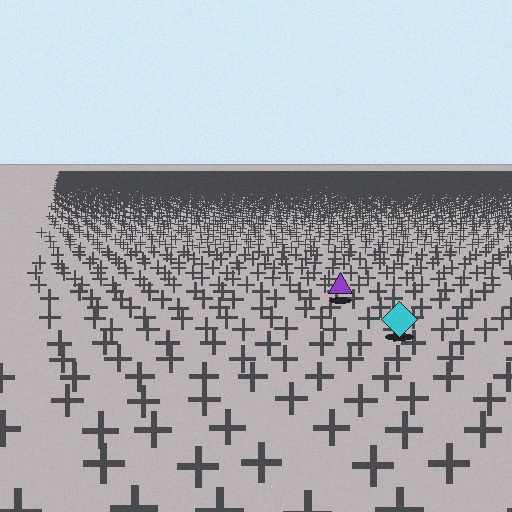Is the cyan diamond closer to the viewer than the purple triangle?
Yes. The cyan diamond is closer — you can tell from the texture gradient: the ground texture is coarser near it.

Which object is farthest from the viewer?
The purple triangle is farthest from the viewer. It appears smaller and the ground texture around it is denser.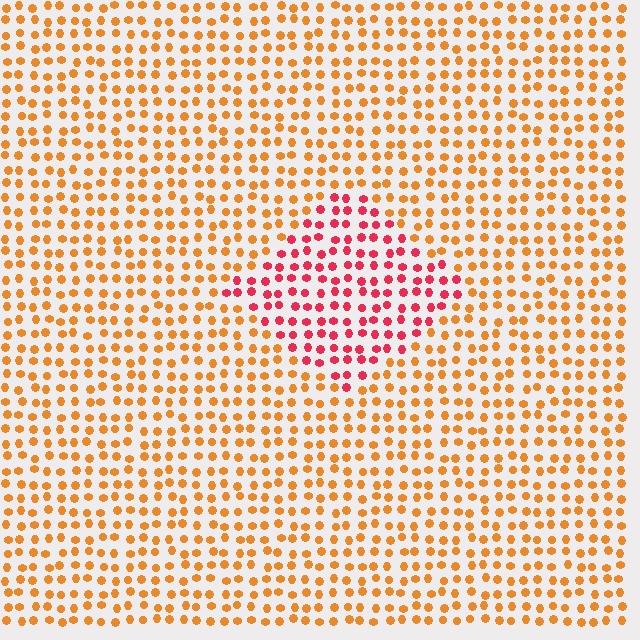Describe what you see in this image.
The image is filled with small orange elements in a uniform arrangement. A diamond-shaped region is visible where the elements are tinted to a slightly different hue, forming a subtle color boundary.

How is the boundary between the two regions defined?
The boundary is defined purely by a slight shift in hue (about 42 degrees). Spacing, size, and orientation are identical on both sides.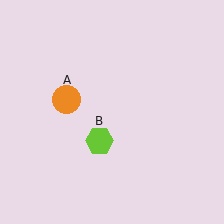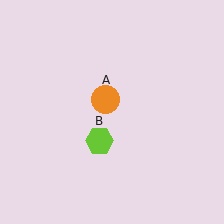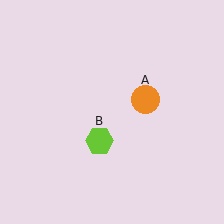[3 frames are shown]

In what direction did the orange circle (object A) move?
The orange circle (object A) moved right.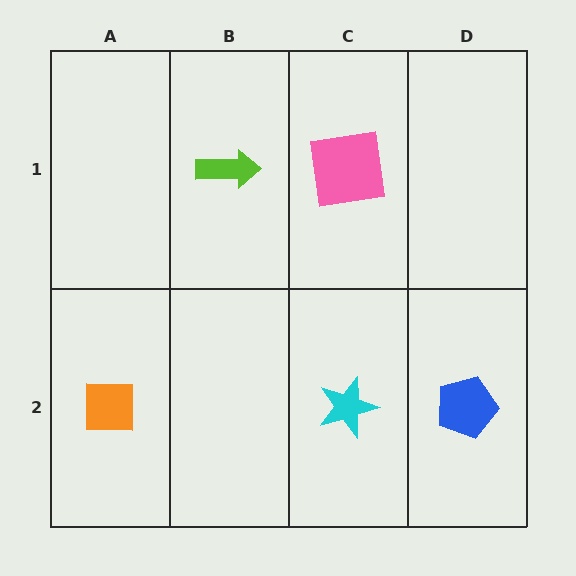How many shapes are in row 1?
2 shapes.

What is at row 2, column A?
An orange square.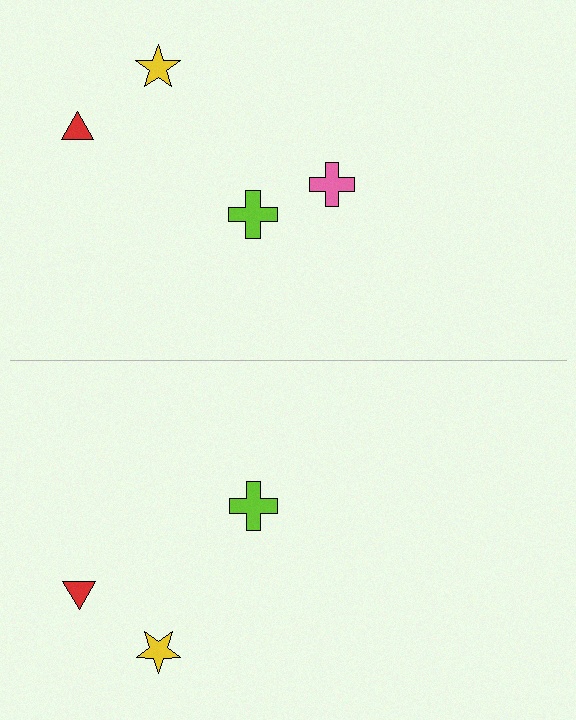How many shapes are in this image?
There are 7 shapes in this image.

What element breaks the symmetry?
A pink cross is missing from the bottom side.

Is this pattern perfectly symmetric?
No, the pattern is not perfectly symmetric. A pink cross is missing from the bottom side.